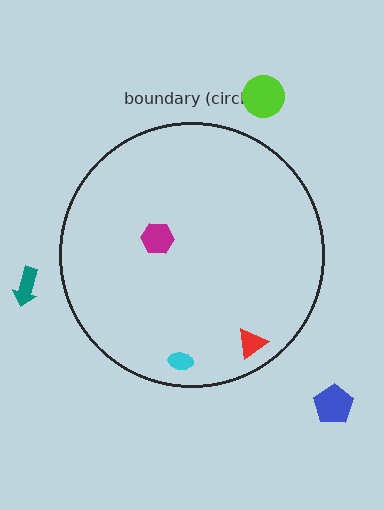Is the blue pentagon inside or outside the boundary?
Outside.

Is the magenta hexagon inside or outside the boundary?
Inside.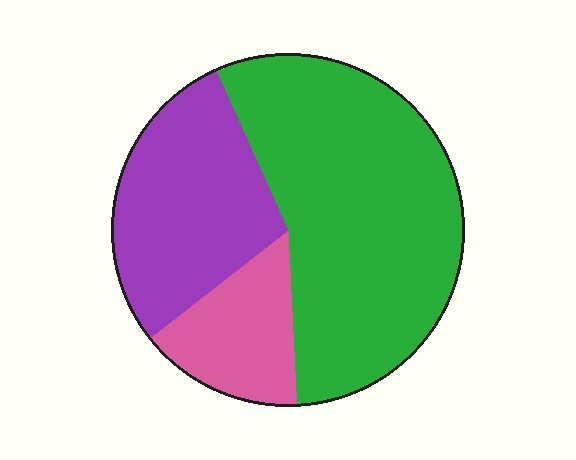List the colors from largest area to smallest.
From largest to smallest: green, purple, pink.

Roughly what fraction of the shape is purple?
Purple covers about 30% of the shape.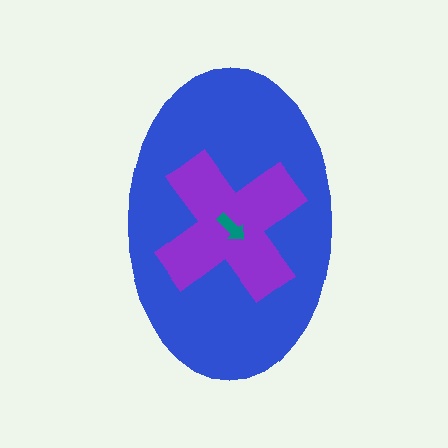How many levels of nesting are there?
3.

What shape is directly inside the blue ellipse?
The purple cross.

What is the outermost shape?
The blue ellipse.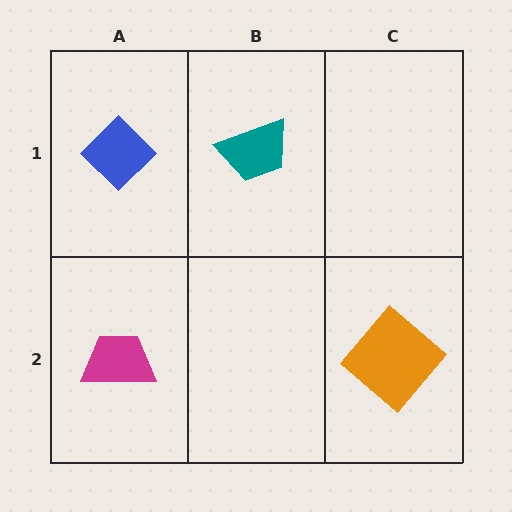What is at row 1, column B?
A teal trapezoid.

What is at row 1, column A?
A blue diamond.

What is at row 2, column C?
An orange diamond.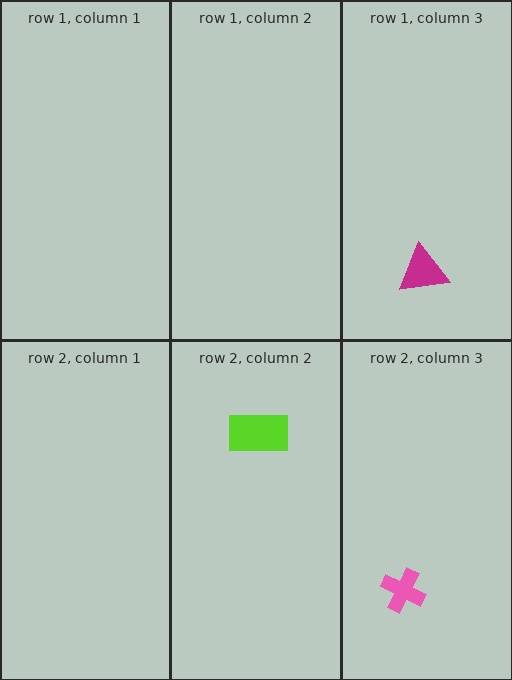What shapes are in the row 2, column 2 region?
The lime rectangle.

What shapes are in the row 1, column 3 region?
The magenta triangle.